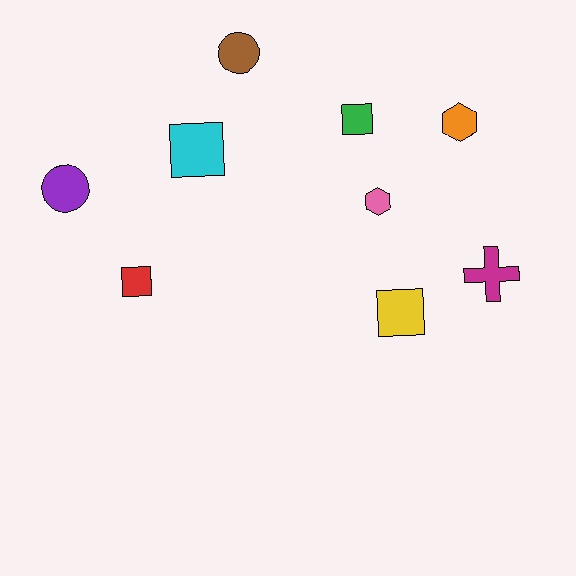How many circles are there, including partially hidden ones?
There are 2 circles.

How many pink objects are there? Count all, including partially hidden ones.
There is 1 pink object.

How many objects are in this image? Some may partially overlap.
There are 9 objects.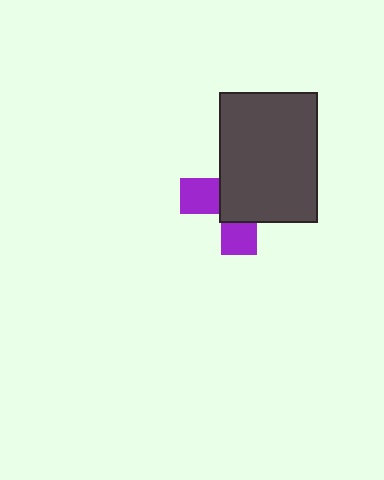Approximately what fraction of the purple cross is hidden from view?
Roughly 64% of the purple cross is hidden behind the dark gray rectangle.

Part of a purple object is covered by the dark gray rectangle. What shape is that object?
It is a cross.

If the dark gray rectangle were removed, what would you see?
You would see the complete purple cross.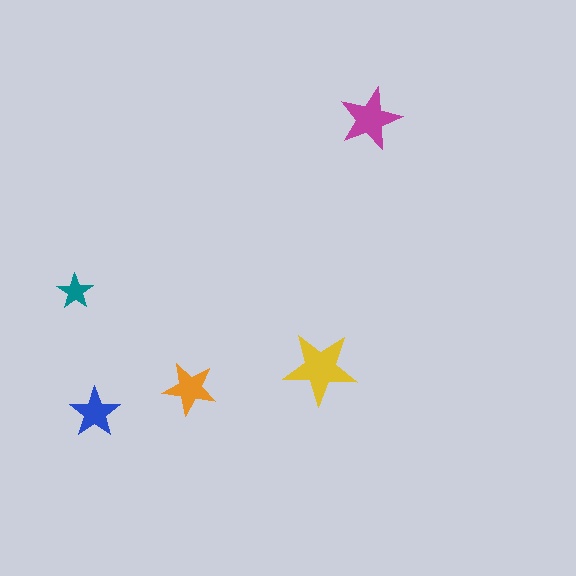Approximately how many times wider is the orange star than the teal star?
About 1.5 times wider.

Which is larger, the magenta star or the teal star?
The magenta one.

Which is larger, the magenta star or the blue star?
The magenta one.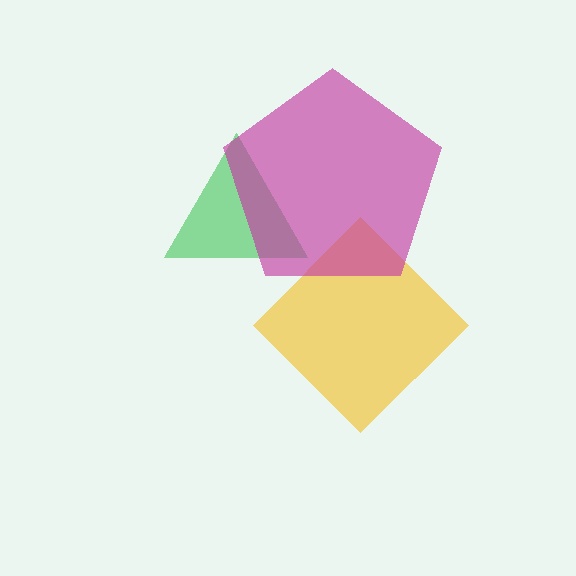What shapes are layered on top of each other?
The layered shapes are: a green triangle, a yellow diamond, a magenta pentagon.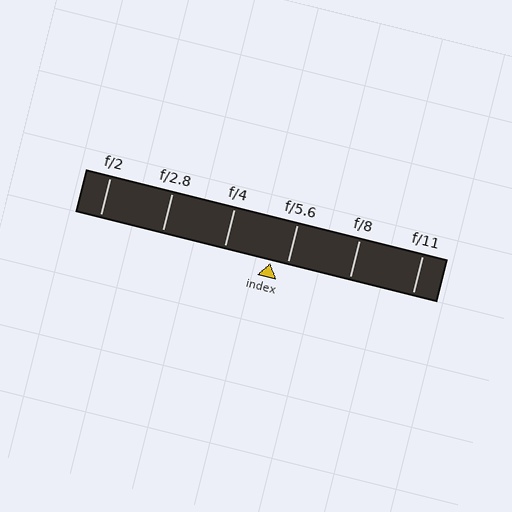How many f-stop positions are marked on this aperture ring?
There are 6 f-stop positions marked.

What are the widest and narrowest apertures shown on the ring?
The widest aperture shown is f/2 and the narrowest is f/11.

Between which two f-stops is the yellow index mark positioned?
The index mark is between f/4 and f/5.6.